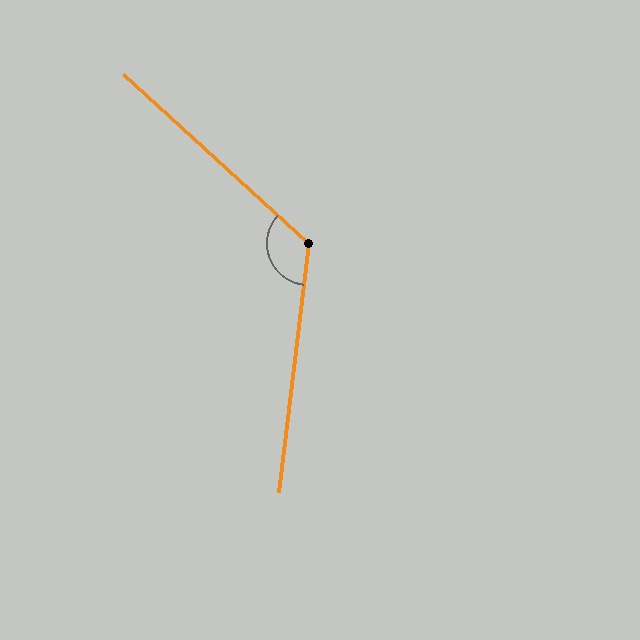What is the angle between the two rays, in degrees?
Approximately 126 degrees.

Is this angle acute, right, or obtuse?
It is obtuse.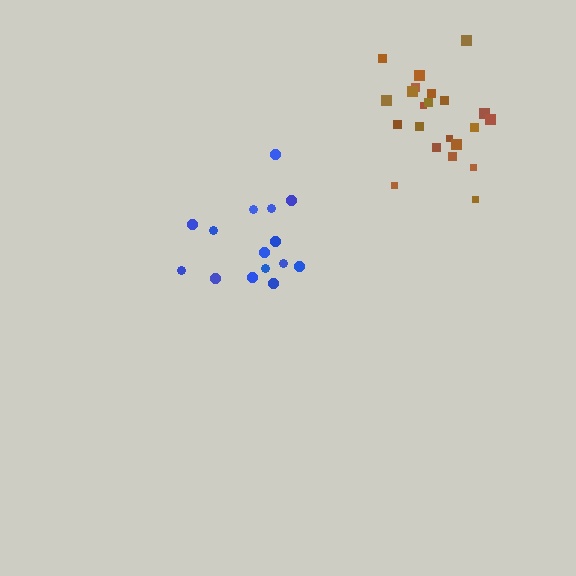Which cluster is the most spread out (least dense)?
Blue.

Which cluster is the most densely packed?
Brown.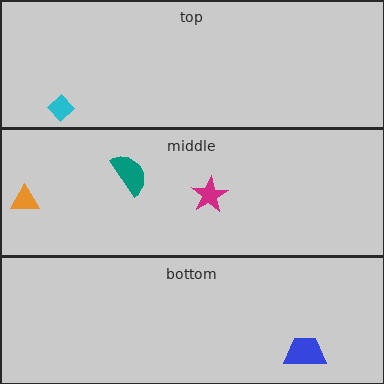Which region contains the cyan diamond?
The top region.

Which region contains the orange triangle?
The middle region.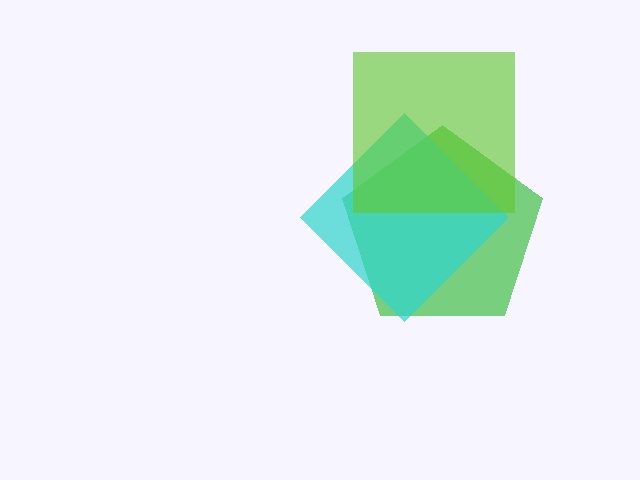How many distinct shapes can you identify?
There are 3 distinct shapes: a green pentagon, a cyan diamond, a lime square.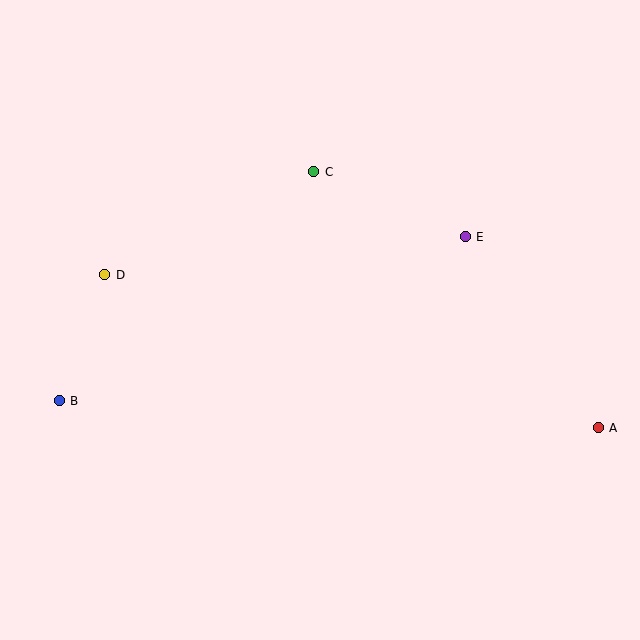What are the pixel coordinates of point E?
Point E is at (465, 237).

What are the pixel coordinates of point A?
Point A is at (598, 428).